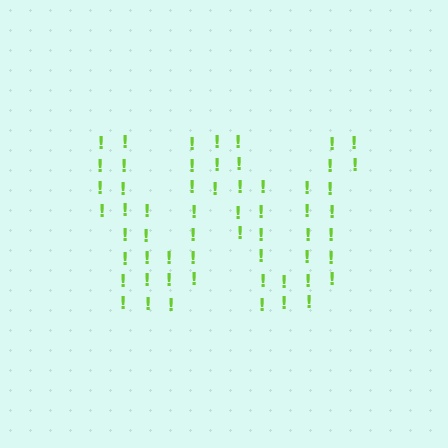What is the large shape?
The large shape is the letter W.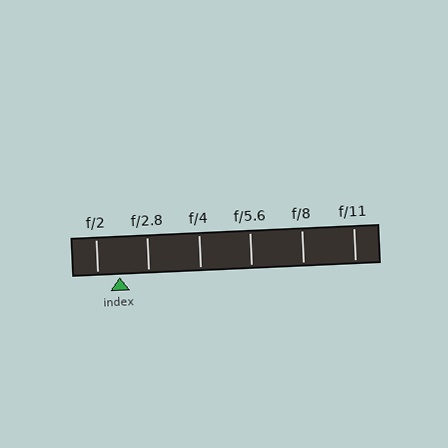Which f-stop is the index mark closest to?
The index mark is closest to f/2.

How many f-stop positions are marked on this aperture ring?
There are 6 f-stop positions marked.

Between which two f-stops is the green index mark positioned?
The index mark is between f/2 and f/2.8.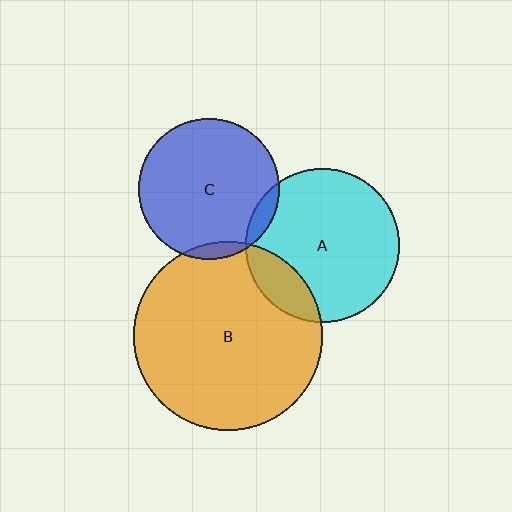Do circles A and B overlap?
Yes.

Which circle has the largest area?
Circle B (orange).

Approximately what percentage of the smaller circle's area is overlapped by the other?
Approximately 15%.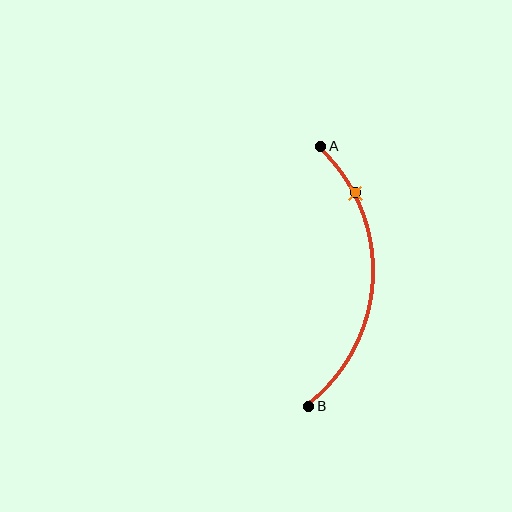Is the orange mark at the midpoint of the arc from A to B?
No. The orange mark lies on the arc but is closer to endpoint A. The arc midpoint would be at the point on the curve equidistant along the arc from both A and B.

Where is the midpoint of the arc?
The arc midpoint is the point on the curve farthest from the straight line joining A and B. It sits to the right of that line.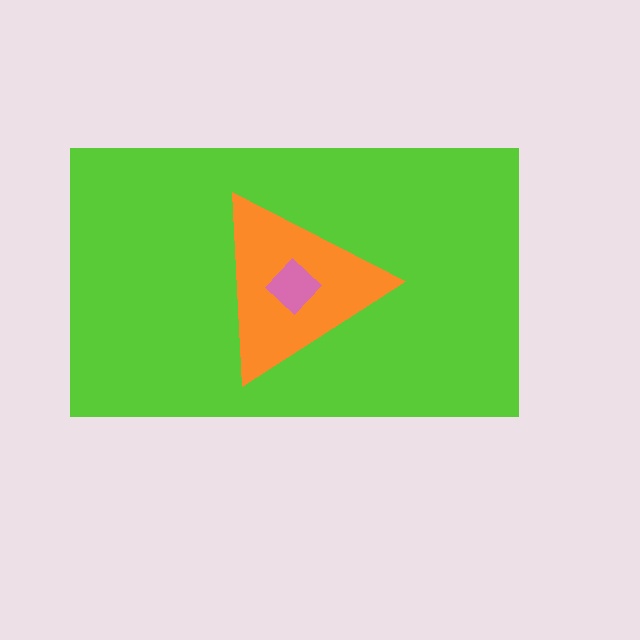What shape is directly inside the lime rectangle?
The orange triangle.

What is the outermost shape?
The lime rectangle.